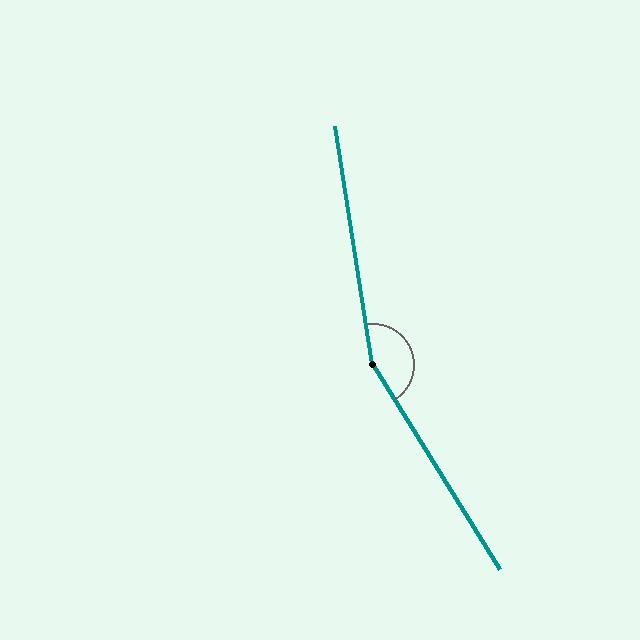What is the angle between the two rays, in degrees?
Approximately 157 degrees.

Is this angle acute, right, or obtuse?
It is obtuse.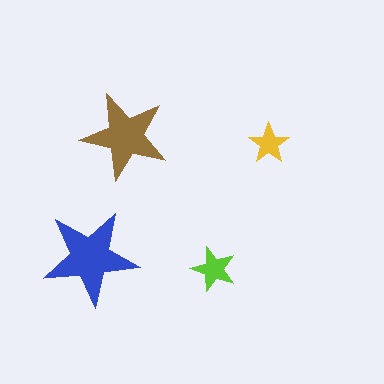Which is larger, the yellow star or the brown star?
The brown one.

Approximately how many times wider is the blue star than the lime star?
About 2 times wider.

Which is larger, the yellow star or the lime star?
The lime one.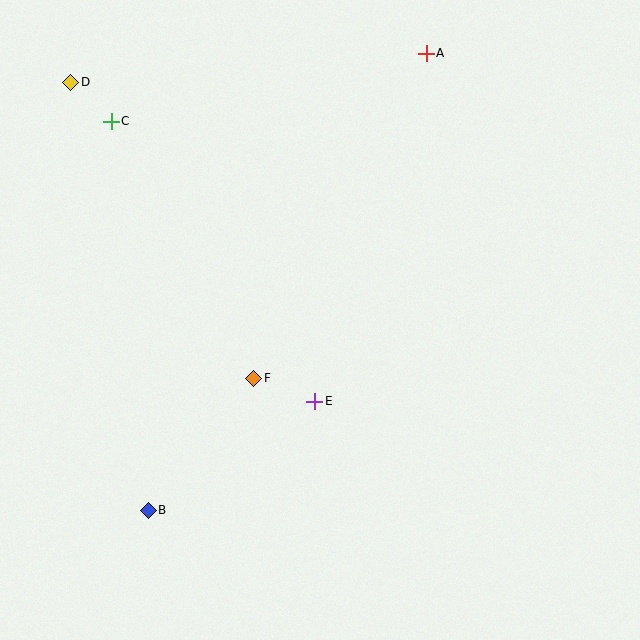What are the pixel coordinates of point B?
Point B is at (148, 510).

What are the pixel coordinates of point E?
Point E is at (315, 401).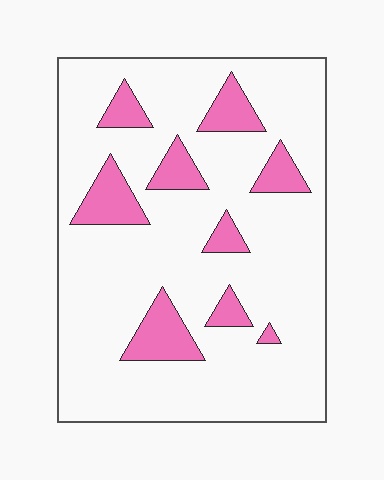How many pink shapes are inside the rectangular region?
9.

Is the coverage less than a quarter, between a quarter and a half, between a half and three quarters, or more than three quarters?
Less than a quarter.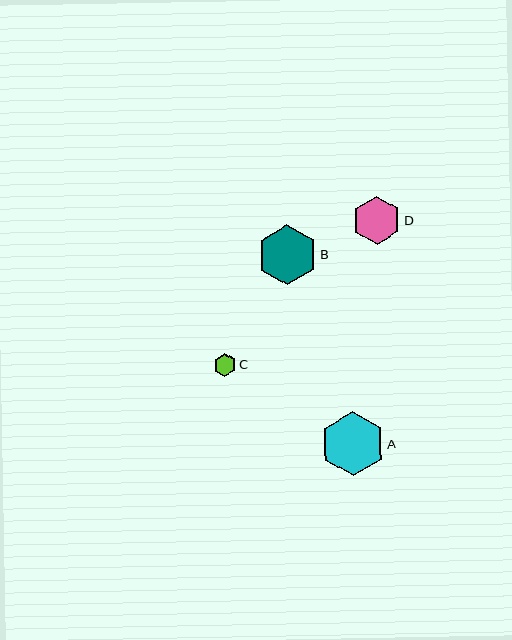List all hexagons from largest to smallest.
From largest to smallest: A, B, D, C.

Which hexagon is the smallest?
Hexagon C is the smallest with a size of approximately 23 pixels.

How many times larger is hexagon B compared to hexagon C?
Hexagon B is approximately 2.6 times the size of hexagon C.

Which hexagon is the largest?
Hexagon A is the largest with a size of approximately 64 pixels.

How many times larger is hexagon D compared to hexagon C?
Hexagon D is approximately 2.1 times the size of hexagon C.